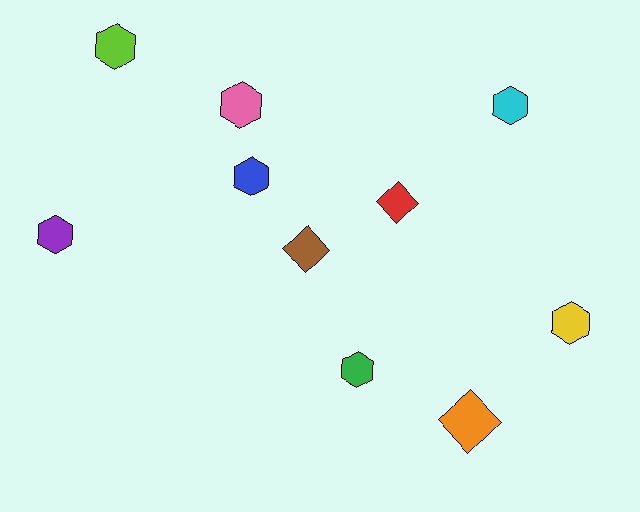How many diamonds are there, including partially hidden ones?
There are 3 diamonds.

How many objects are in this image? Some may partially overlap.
There are 10 objects.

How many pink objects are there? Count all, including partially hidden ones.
There is 1 pink object.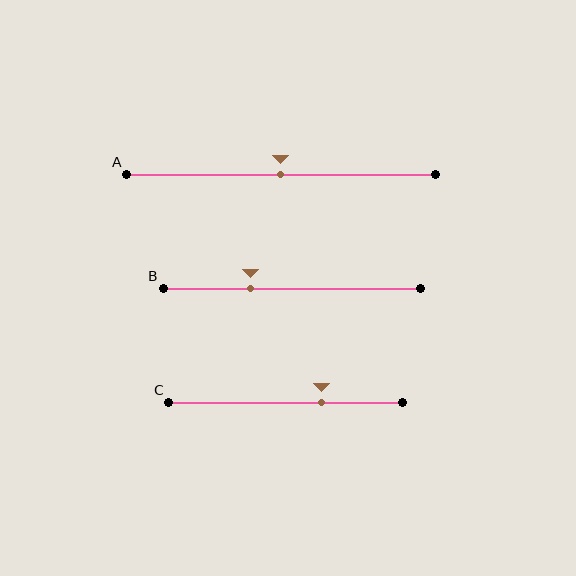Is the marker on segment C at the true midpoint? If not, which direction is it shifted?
No, the marker on segment C is shifted to the right by about 15% of the segment length.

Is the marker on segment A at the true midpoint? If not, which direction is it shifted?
Yes, the marker on segment A is at the true midpoint.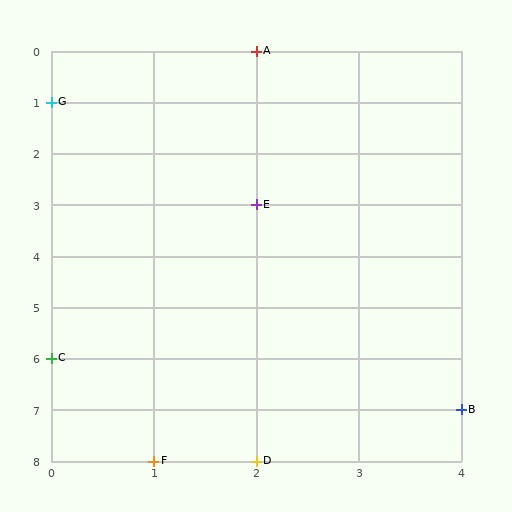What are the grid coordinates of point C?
Point C is at grid coordinates (0, 6).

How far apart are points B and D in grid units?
Points B and D are 2 columns and 1 row apart (about 2.2 grid units diagonally).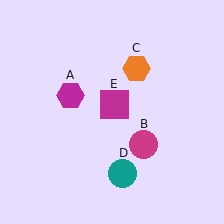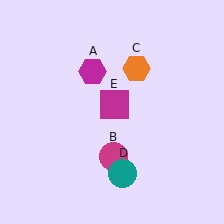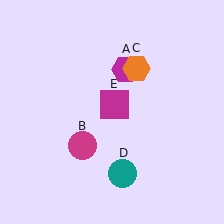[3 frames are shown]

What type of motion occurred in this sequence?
The magenta hexagon (object A), magenta circle (object B) rotated clockwise around the center of the scene.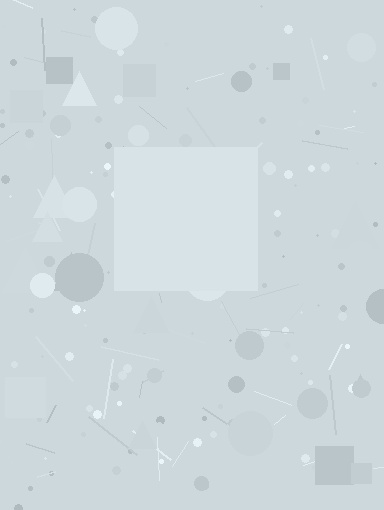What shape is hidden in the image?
A square is hidden in the image.